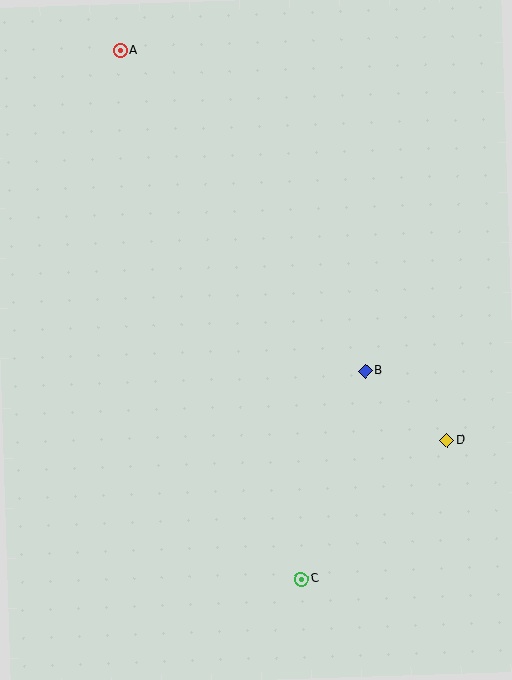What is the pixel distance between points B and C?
The distance between B and C is 218 pixels.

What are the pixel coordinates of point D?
Point D is at (447, 440).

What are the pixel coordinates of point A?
Point A is at (120, 50).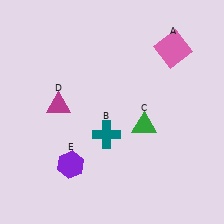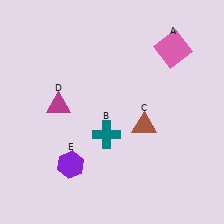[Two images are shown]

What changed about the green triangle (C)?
In Image 1, C is green. In Image 2, it changed to brown.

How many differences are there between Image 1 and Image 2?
There is 1 difference between the two images.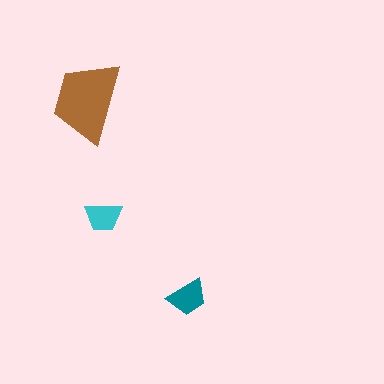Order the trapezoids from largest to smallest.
the brown one, the teal one, the cyan one.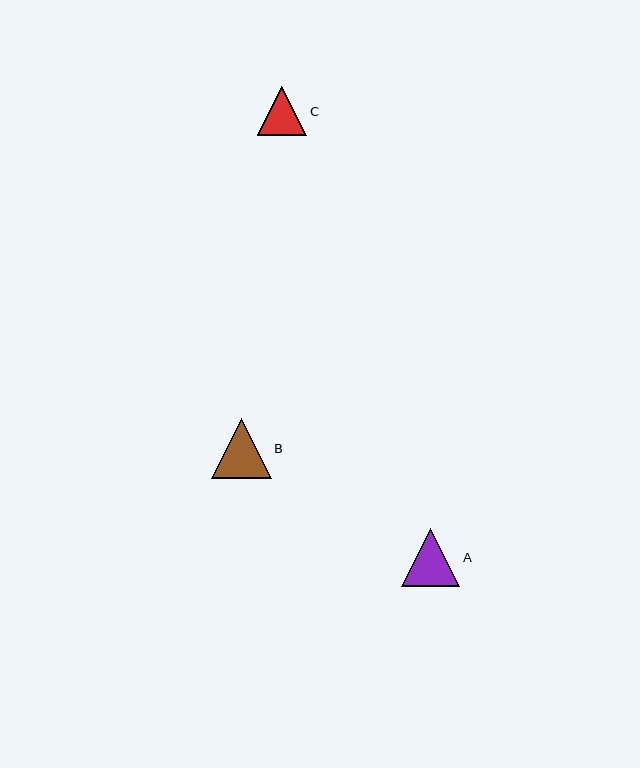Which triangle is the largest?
Triangle B is the largest with a size of approximately 60 pixels.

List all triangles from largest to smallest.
From largest to smallest: B, A, C.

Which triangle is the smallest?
Triangle C is the smallest with a size of approximately 49 pixels.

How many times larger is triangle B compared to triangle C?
Triangle B is approximately 1.2 times the size of triangle C.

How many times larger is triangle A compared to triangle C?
Triangle A is approximately 1.2 times the size of triangle C.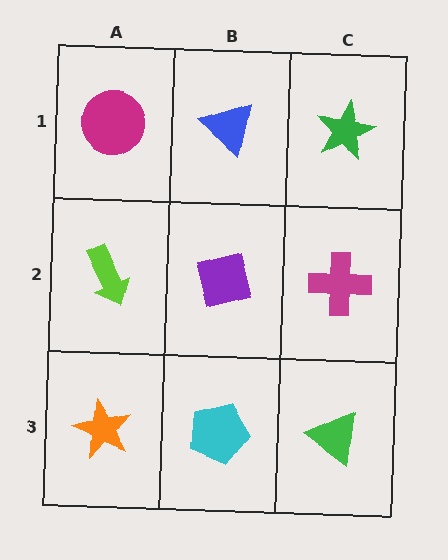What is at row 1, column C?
A green star.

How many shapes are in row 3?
3 shapes.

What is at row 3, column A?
An orange star.